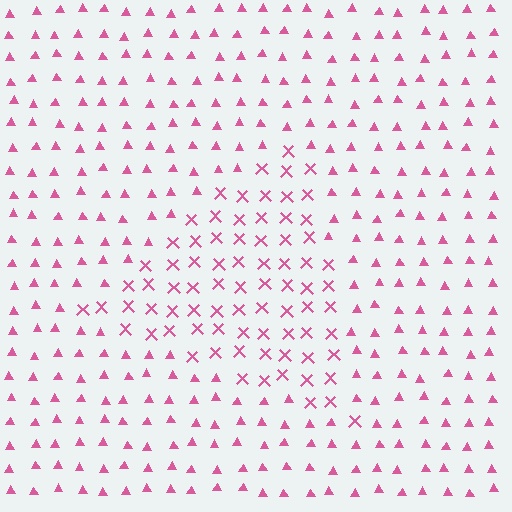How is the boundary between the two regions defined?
The boundary is defined by a change in element shape: X marks inside vs. triangles outside. All elements share the same color and spacing.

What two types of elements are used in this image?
The image uses X marks inside the triangle region and triangles outside it.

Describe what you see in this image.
The image is filled with small pink elements arranged in a uniform grid. A triangle-shaped region contains X marks, while the surrounding area contains triangles. The boundary is defined purely by the change in element shape.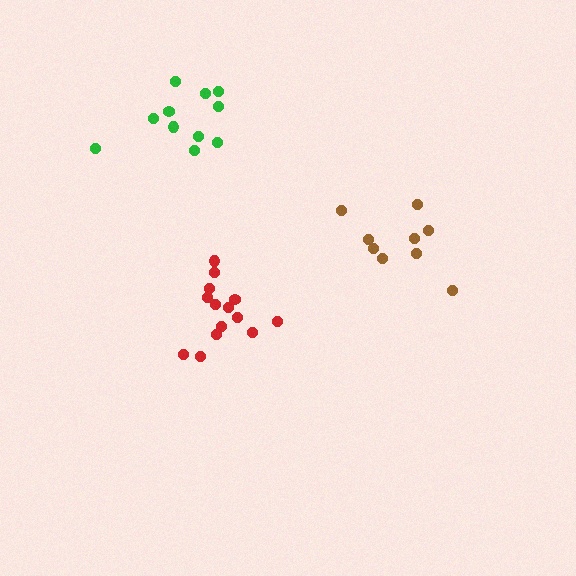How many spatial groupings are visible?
There are 3 spatial groupings.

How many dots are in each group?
Group 1: 9 dots, Group 2: 14 dots, Group 3: 11 dots (34 total).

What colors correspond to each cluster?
The clusters are colored: brown, red, green.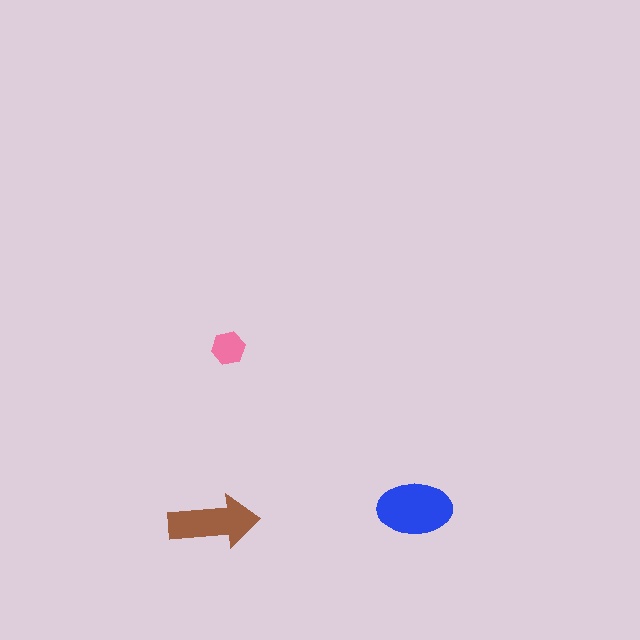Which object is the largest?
The blue ellipse.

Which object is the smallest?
The pink hexagon.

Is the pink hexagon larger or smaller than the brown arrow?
Smaller.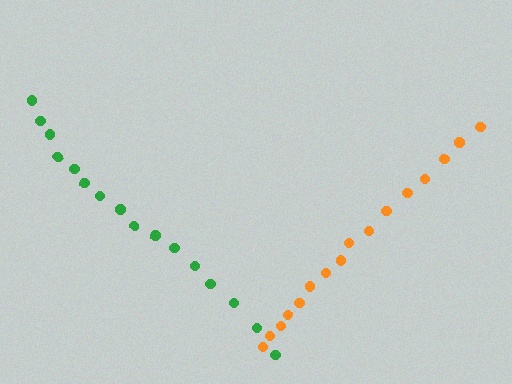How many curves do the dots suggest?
There are 2 distinct paths.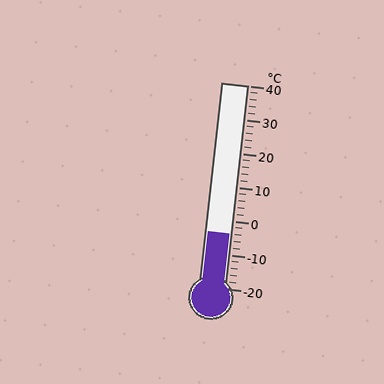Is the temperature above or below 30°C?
The temperature is below 30°C.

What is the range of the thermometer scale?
The thermometer scale ranges from -20°C to 40°C.